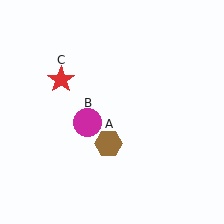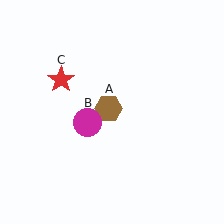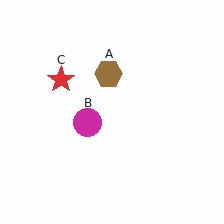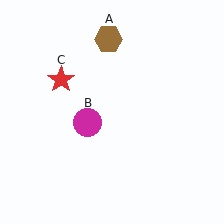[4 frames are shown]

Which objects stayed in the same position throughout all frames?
Magenta circle (object B) and red star (object C) remained stationary.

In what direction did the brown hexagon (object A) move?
The brown hexagon (object A) moved up.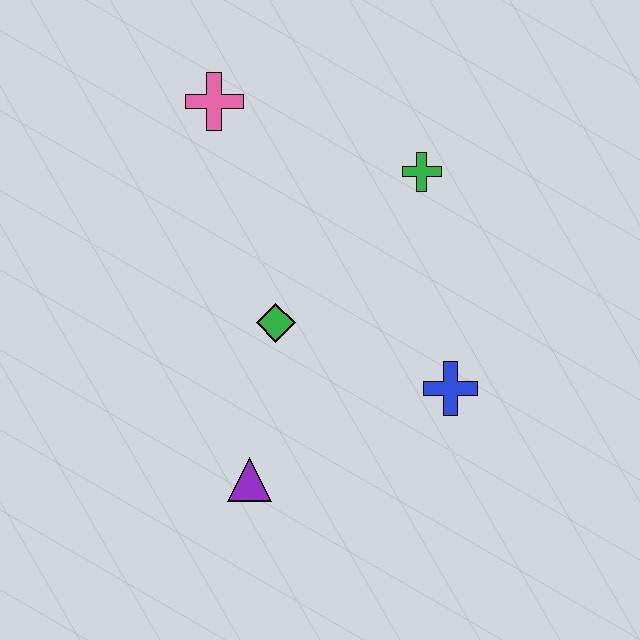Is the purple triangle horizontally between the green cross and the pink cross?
Yes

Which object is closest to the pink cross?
The green cross is closest to the pink cross.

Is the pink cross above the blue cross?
Yes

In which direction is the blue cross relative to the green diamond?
The blue cross is to the right of the green diamond.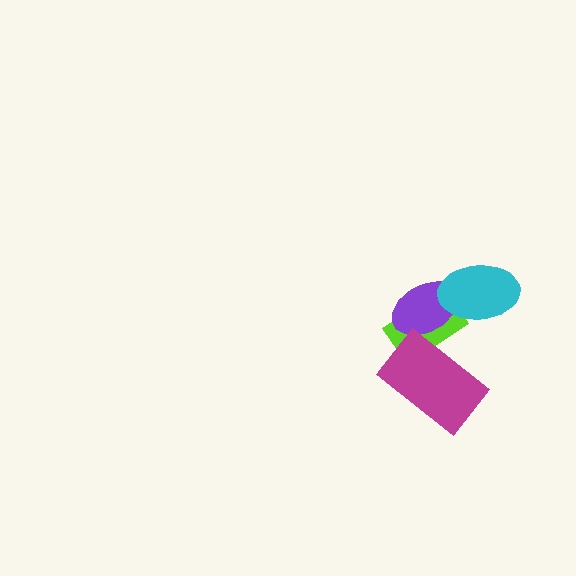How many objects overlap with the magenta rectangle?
2 objects overlap with the magenta rectangle.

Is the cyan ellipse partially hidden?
No, no other shape covers it.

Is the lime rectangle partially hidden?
Yes, it is partially covered by another shape.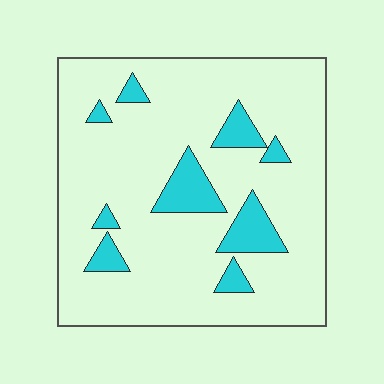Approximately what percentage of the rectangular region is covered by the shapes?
Approximately 15%.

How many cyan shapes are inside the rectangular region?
9.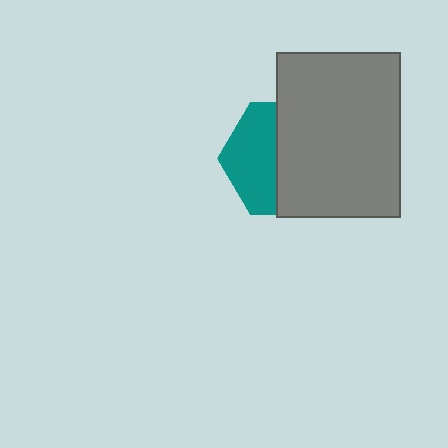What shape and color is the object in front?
The object in front is a gray rectangle.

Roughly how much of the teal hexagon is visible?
A small part of it is visible (roughly 43%).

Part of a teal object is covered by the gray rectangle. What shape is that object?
It is a hexagon.